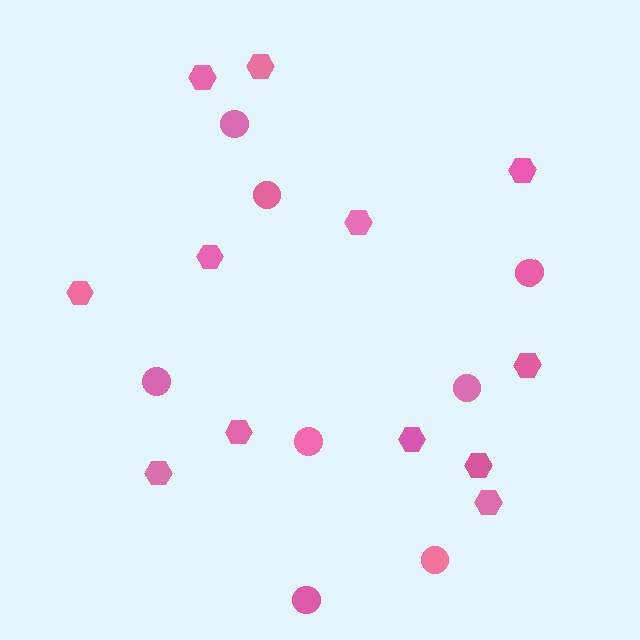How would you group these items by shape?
There are 2 groups: one group of hexagons (12) and one group of circles (8).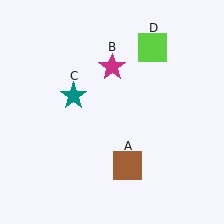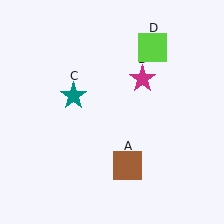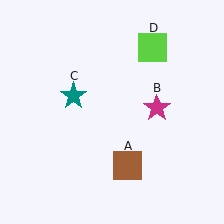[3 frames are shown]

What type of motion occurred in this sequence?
The magenta star (object B) rotated clockwise around the center of the scene.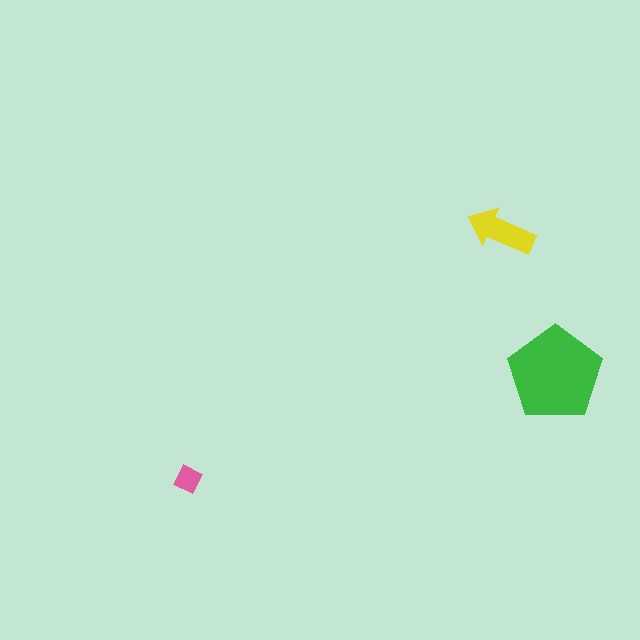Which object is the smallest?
The pink diamond.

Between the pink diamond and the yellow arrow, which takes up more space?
The yellow arrow.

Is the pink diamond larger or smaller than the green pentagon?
Smaller.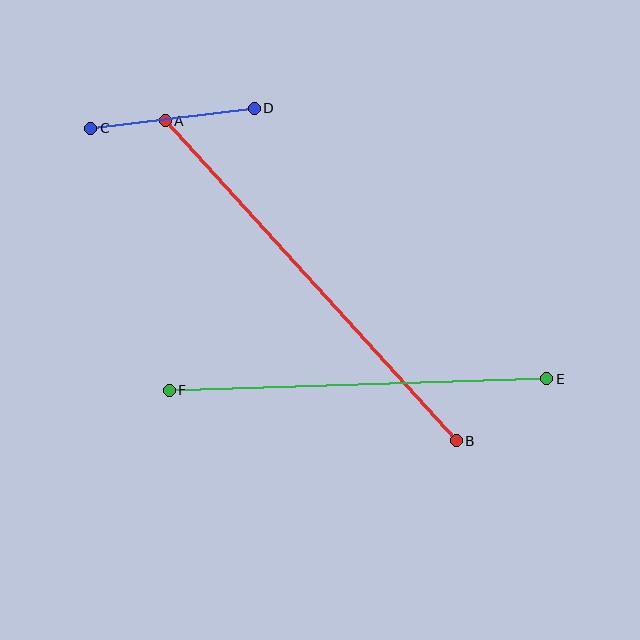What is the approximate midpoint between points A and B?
The midpoint is at approximately (311, 281) pixels.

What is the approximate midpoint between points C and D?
The midpoint is at approximately (172, 118) pixels.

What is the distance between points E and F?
The distance is approximately 377 pixels.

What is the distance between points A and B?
The distance is approximately 433 pixels.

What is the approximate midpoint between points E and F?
The midpoint is at approximately (358, 385) pixels.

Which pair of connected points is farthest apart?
Points A and B are farthest apart.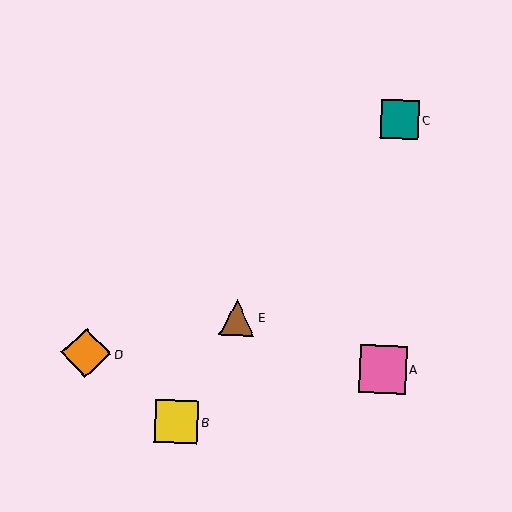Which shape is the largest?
The orange diamond (labeled D) is the largest.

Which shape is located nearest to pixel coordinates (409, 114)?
The teal square (labeled C) at (400, 119) is nearest to that location.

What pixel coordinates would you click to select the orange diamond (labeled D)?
Click at (86, 353) to select the orange diamond D.